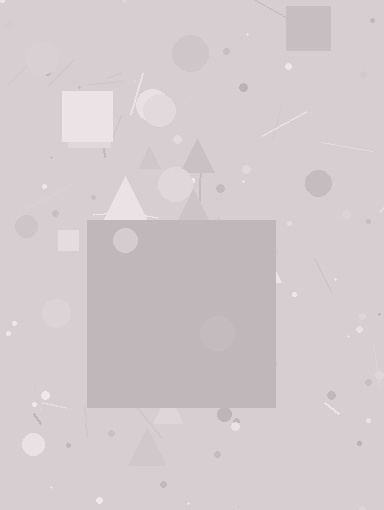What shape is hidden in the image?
A square is hidden in the image.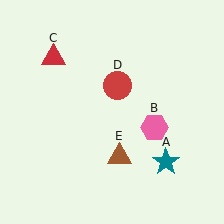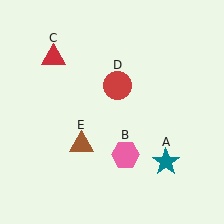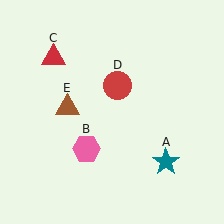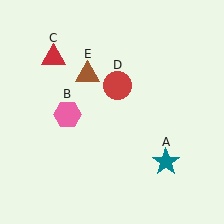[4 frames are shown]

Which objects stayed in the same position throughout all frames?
Teal star (object A) and red triangle (object C) and red circle (object D) remained stationary.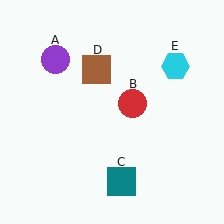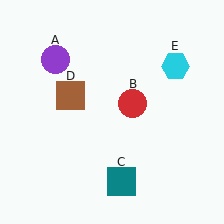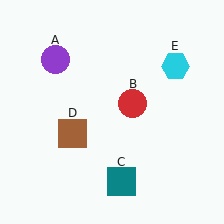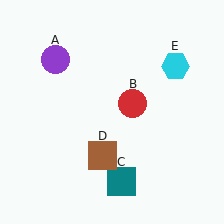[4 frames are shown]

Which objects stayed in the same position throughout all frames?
Purple circle (object A) and red circle (object B) and teal square (object C) and cyan hexagon (object E) remained stationary.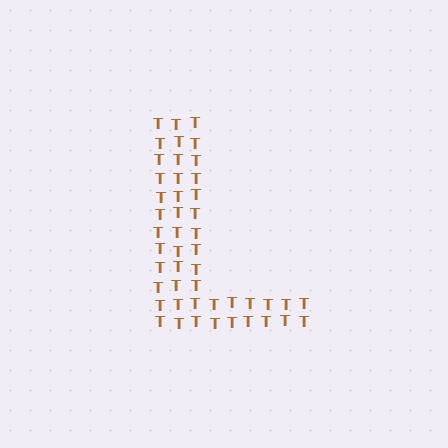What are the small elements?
The small elements are letter T's.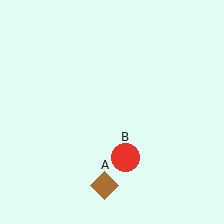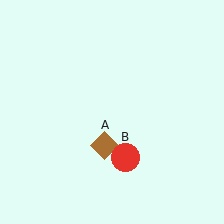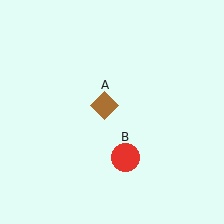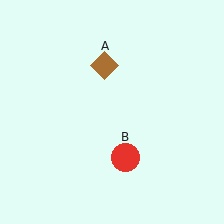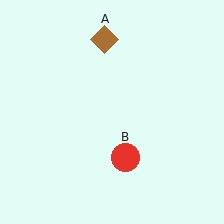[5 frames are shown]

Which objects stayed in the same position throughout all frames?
Red circle (object B) remained stationary.